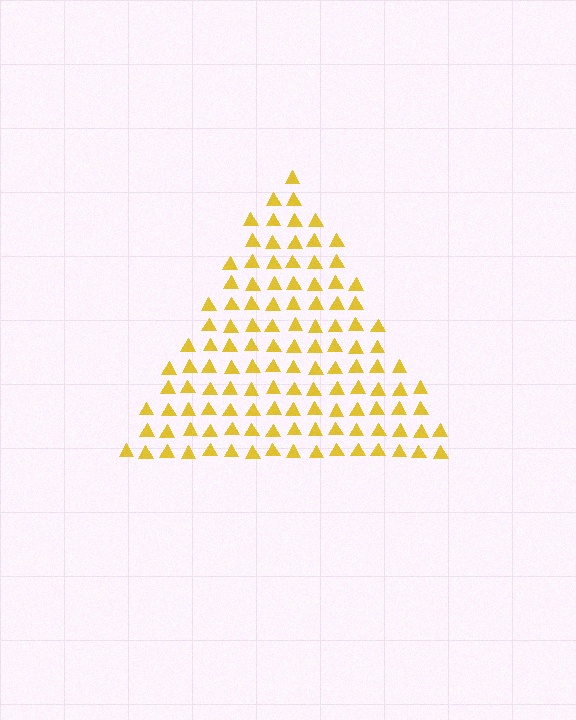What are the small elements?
The small elements are triangles.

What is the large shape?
The large shape is a triangle.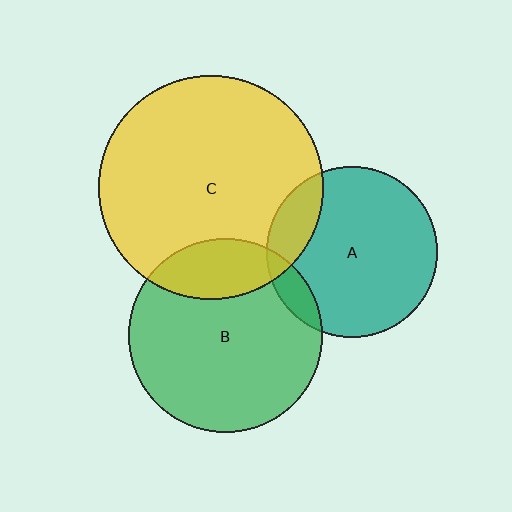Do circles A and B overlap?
Yes.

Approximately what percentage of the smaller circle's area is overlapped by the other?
Approximately 10%.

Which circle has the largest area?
Circle C (yellow).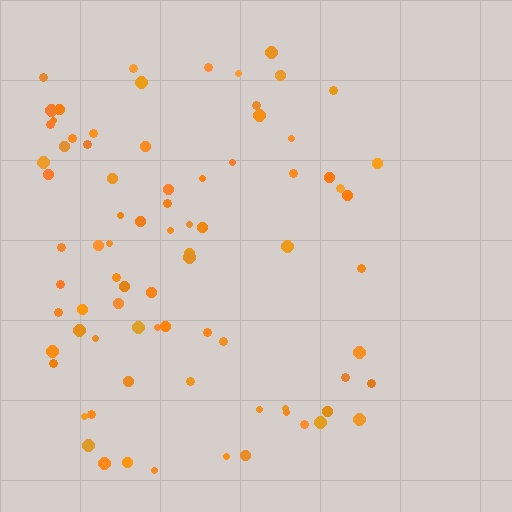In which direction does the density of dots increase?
From right to left, with the left side densest.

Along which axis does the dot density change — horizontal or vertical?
Horizontal.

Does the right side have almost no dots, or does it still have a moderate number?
Still a moderate number, just noticeably fewer than the left.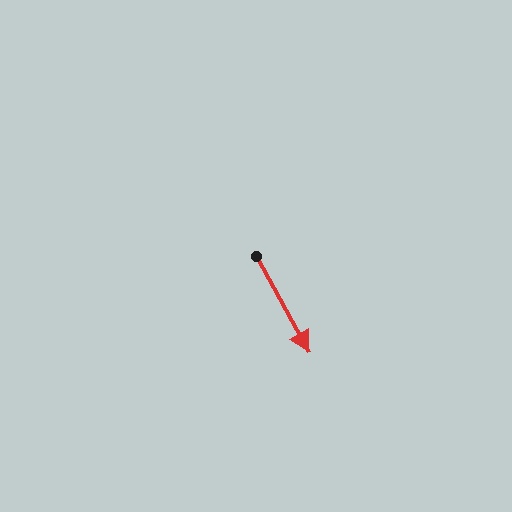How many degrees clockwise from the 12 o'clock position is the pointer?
Approximately 151 degrees.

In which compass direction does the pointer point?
Southeast.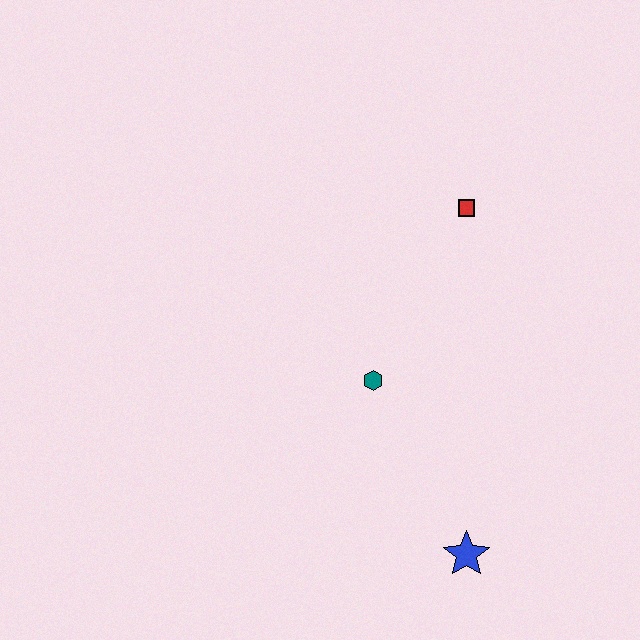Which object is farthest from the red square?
The blue star is farthest from the red square.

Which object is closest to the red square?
The teal hexagon is closest to the red square.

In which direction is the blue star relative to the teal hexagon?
The blue star is below the teal hexagon.